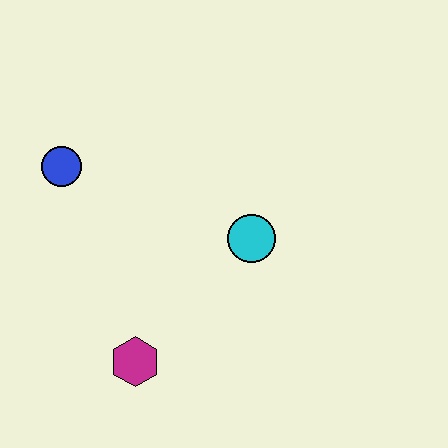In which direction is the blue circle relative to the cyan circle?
The blue circle is to the left of the cyan circle.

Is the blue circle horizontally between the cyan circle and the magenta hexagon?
No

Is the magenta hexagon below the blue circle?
Yes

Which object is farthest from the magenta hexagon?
The blue circle is farthest from the magenta hexagon.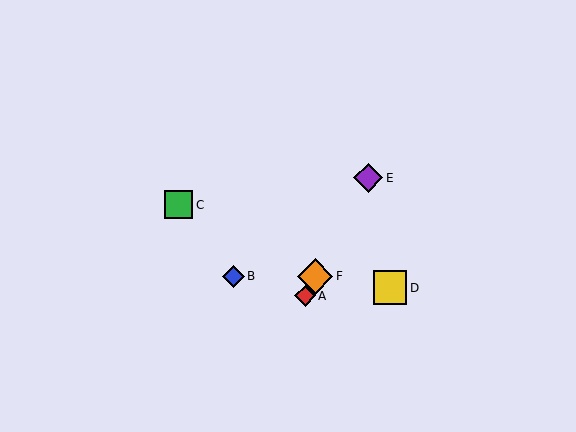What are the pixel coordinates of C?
Object C is at (179, 205).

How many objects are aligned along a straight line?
3 objects (A, E, F) are aligned along a straight line.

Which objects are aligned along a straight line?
Objects A, E, F are aligned along a straight line.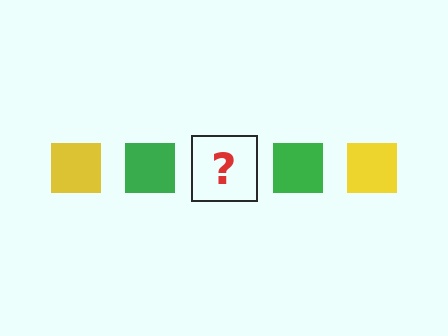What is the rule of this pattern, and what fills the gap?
The rule is that the pattern cycles through yellow, green squares. The gap should be filled with a yellow square.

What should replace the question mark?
The question mark should be replaced with a yellow square.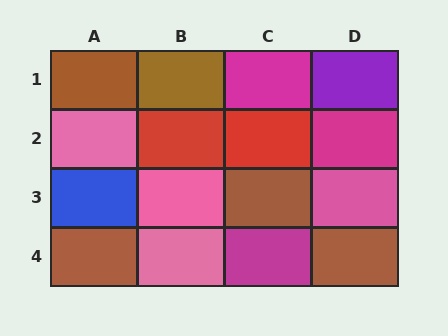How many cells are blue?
1 cell is blue.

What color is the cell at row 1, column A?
Brown.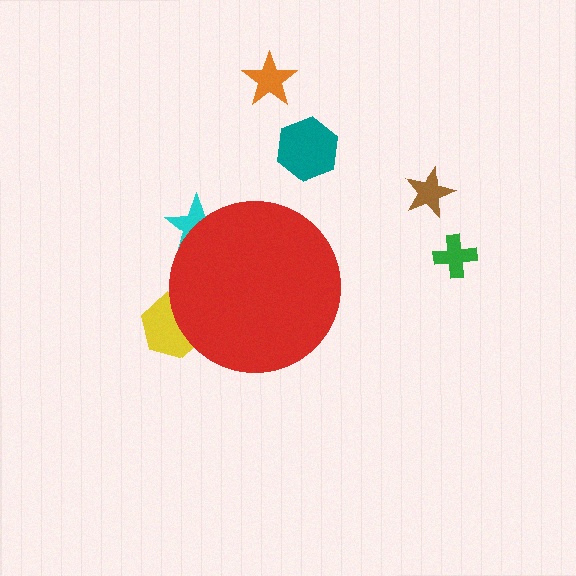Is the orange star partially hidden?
No, the orange star is fully visible.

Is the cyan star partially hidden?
Yes, the cyan star is partially hidden behind the red circle.